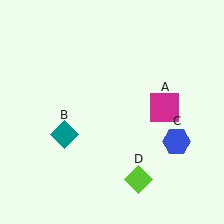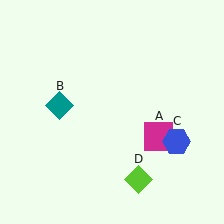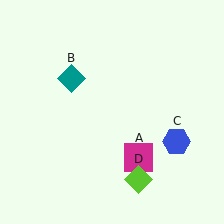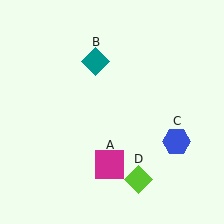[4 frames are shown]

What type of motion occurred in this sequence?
The magenta square (object A), teal diamond (object B) rotated clockwise around the center of the scene.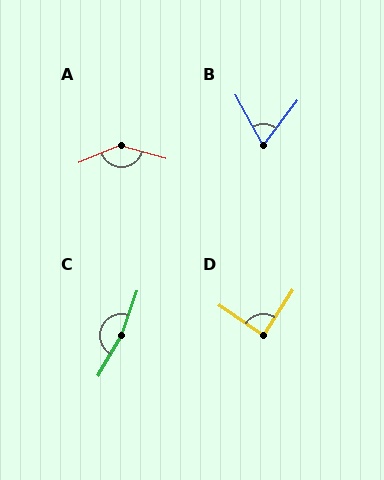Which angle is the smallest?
B, at approximately 65 degrees.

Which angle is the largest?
C, at approximately 168 degrees.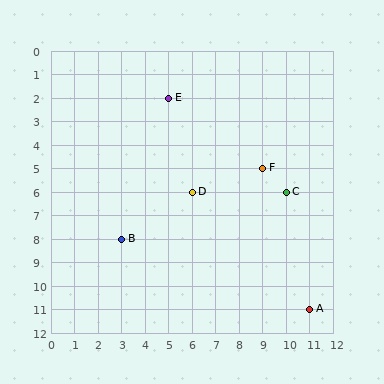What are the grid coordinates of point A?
Point A is at grid coordinates (11, 11).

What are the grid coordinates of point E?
Point E is at grid coordinates (5, 2).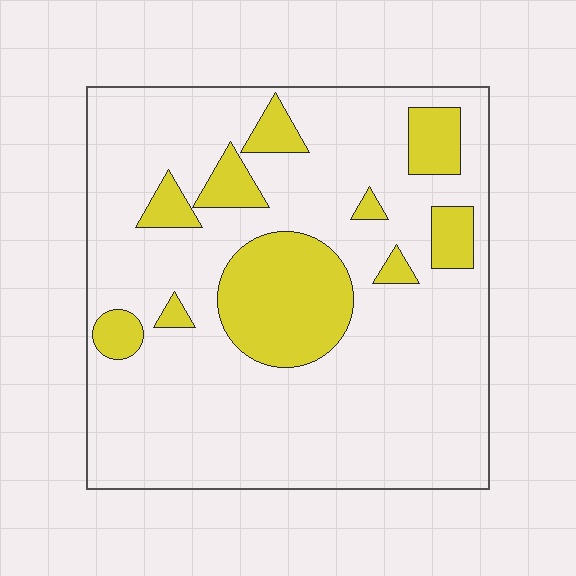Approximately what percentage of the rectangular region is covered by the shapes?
Approximately 20%.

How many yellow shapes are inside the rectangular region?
10.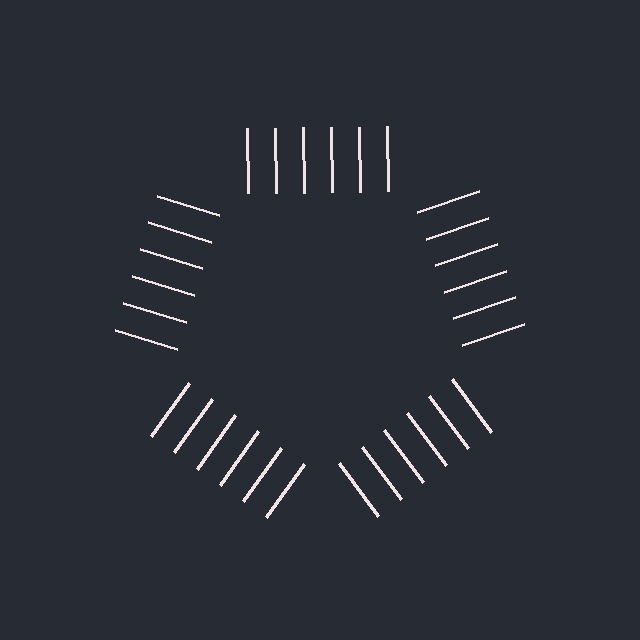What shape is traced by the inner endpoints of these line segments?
An illusory pentagon — the line segments terminate on its edges but no continuous stroke is drawn.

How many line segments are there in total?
30 — 6 along each of the 5 edges.